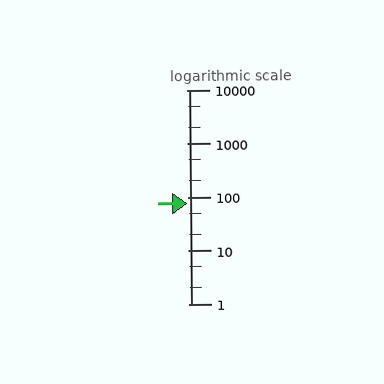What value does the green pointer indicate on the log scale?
The pointer indicates approximately 75.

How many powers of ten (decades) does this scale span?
The scale spans 4 decades, from 1 to 10000.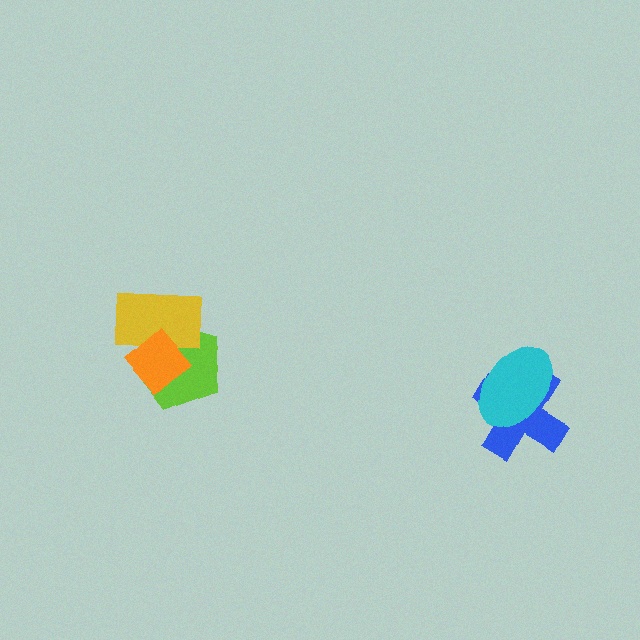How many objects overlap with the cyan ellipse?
1 object overlaps with the cyan ellipse.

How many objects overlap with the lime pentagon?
2 objects overlap with the lime pentagon.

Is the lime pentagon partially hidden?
Yes, it is partially covered by another shape.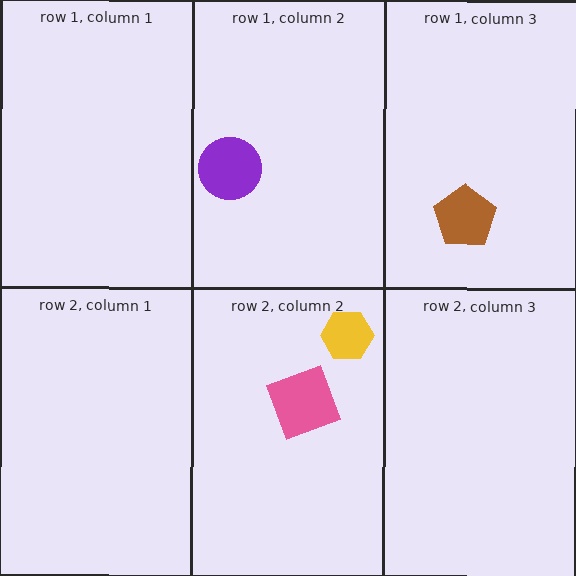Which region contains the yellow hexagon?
The row 2, column 2 region.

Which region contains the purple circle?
The row 1, column 2 region.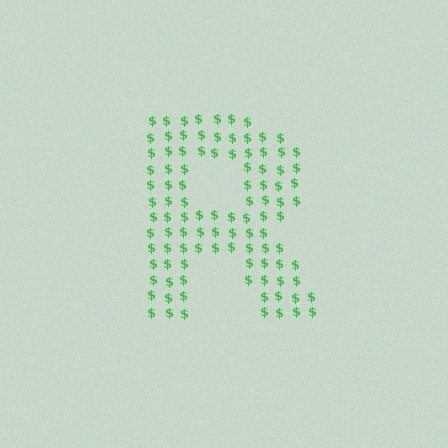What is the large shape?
The large shape is the letter R.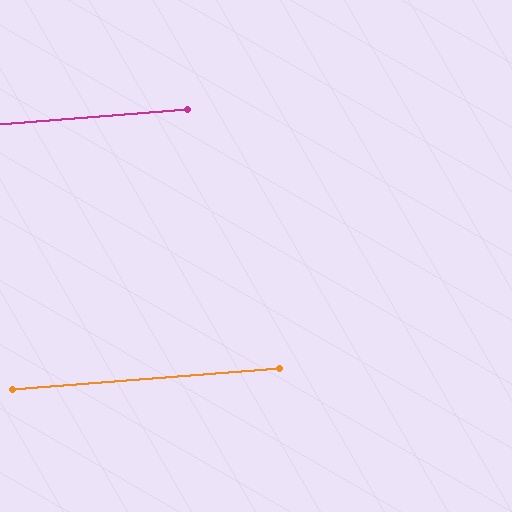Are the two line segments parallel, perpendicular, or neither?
Parallel — their directions differ by only 0.1°.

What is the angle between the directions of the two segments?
Approximately 0 degrees.